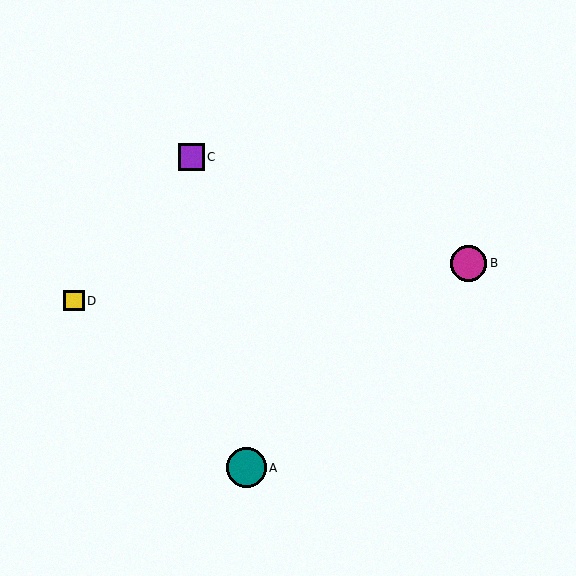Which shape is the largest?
The teal circle (labeled A) is the largest.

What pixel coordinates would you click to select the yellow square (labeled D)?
Click at (74, 301) to select the yellow square D.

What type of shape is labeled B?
Shape B is a magenta circle.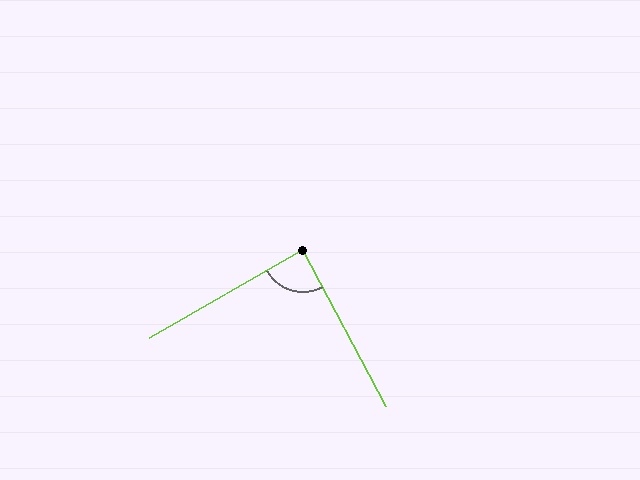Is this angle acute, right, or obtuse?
It is approximately a right angle.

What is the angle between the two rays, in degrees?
Approximately 88 degrees.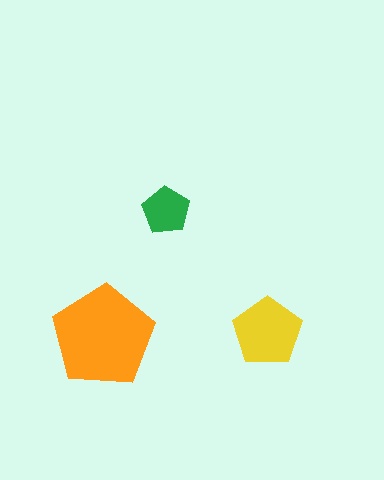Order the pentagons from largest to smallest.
the orange one, the yellow one, the green one.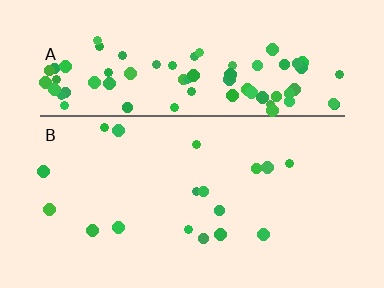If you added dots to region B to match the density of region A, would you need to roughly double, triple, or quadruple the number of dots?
Approximately quadruple.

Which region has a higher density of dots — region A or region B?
A (the top).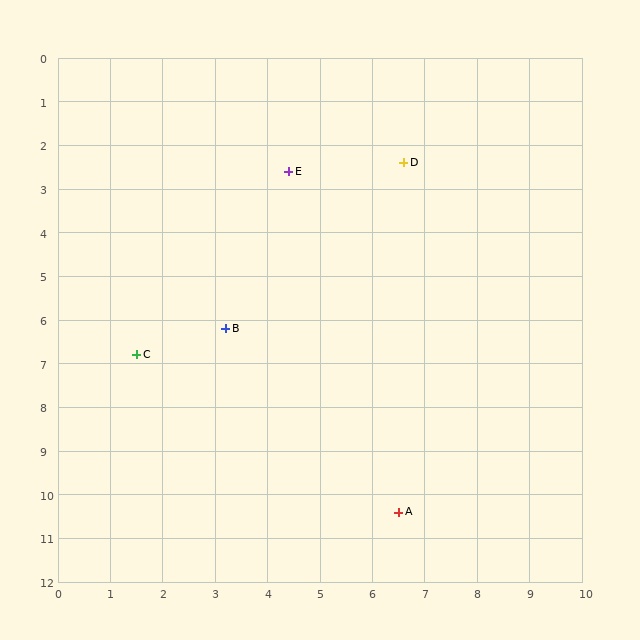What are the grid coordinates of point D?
Point D is at approximately (6.6, 2.4).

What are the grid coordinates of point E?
Point E is at approximately (4.4, 2.6).